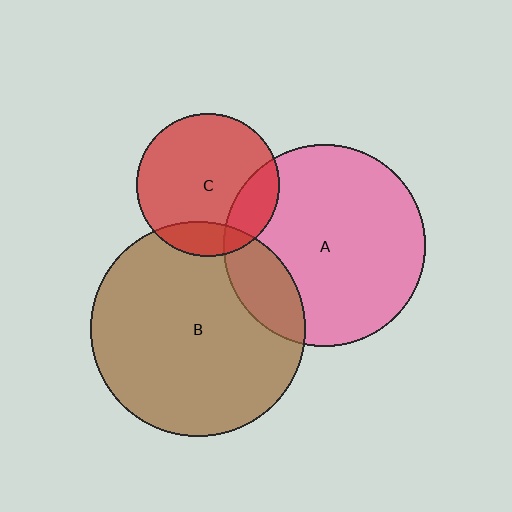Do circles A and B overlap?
Yes.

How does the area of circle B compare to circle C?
Approximately 2.3 times.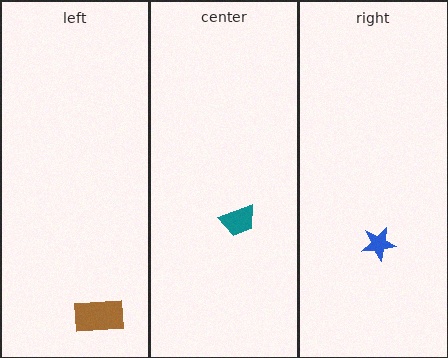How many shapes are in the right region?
1.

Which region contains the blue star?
The right region.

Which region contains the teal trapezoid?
The center region.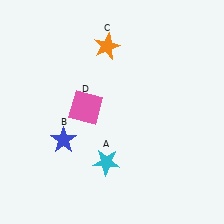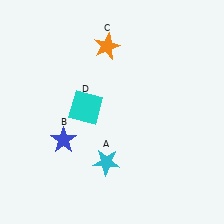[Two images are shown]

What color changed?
The square (D) changed from pink in Image 1 to cyan in Image 2.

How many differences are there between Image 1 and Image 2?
There is 1 difference between the two images.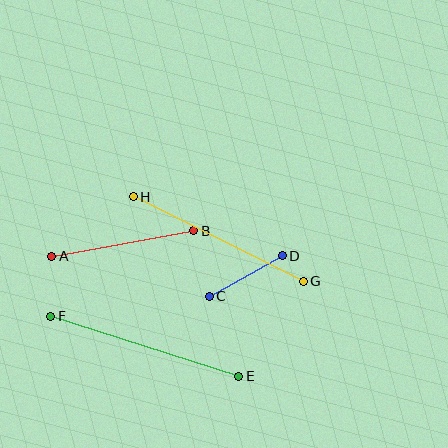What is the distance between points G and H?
The distance is approximately 190 pixels.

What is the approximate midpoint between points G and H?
The midpoint is at approximately (218, 239) pixels.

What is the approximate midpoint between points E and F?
The midpoint is at approximately (145, 346) pixels.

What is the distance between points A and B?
The distance is approximately 144 pixels.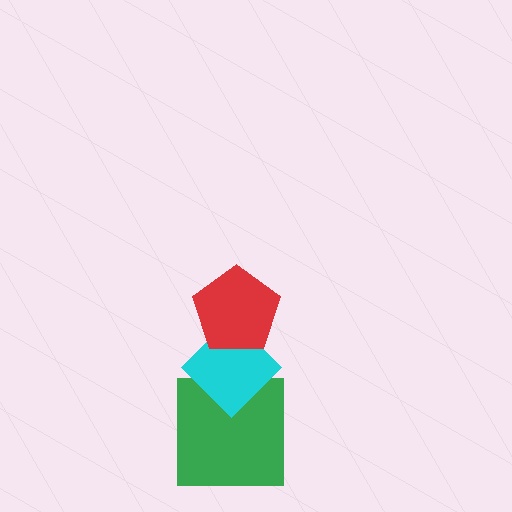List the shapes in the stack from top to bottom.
From top to bottom: the red pentagon, the cyan diamond, the green square.